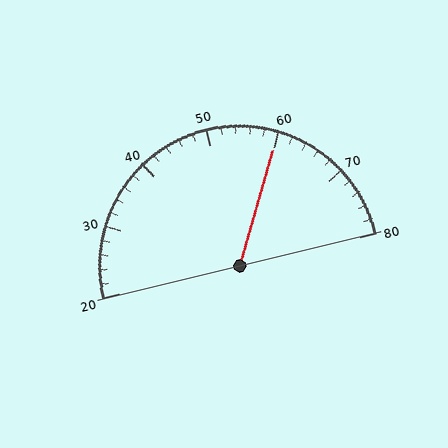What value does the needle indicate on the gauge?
The needle indicates approximately 60.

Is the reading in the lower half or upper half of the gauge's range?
The reading is in the upper half of the range (20 to 80).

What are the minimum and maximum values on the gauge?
The gauge ranges from 20 to 80.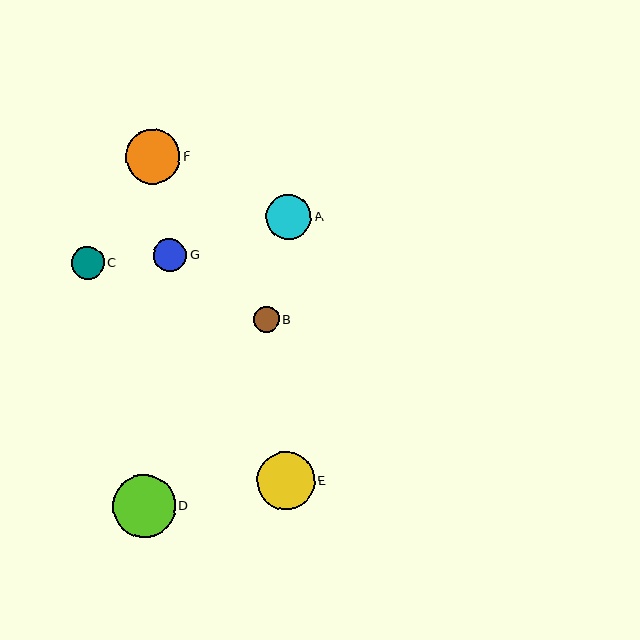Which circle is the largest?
Circle D is the largest with a size of approximately 63 pixels.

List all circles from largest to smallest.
From largest to smallest: D, E, F, A, G, C, B.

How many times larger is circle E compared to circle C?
Circle E is approximately 1.8 times the size of circle C.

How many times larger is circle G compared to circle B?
Circle G is approximately 1.3 times the size of circle B.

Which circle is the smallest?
Circle B is the smallest with a size of approximately 26 pixels.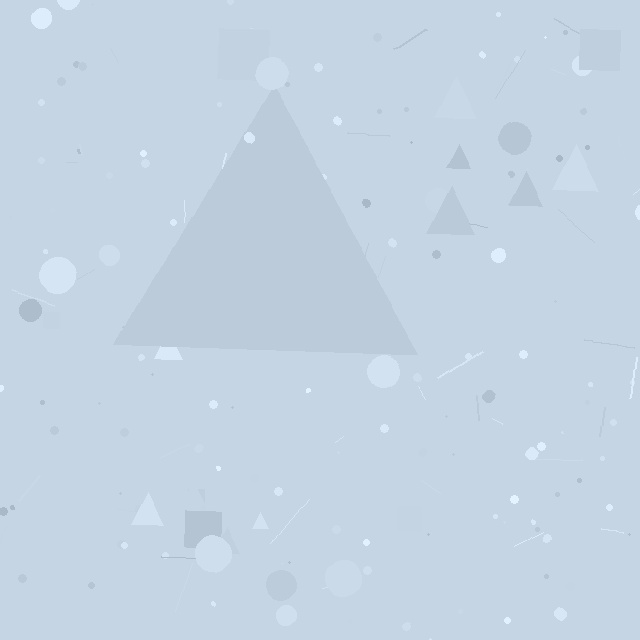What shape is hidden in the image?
A triangle is hidden in the image.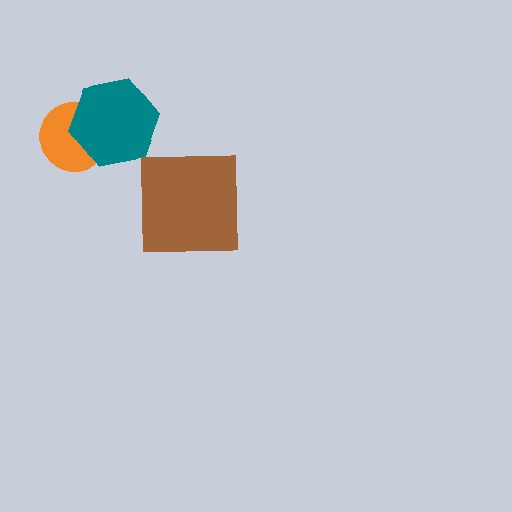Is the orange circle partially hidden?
Yes, it is partially covered by another shape.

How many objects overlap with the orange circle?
1 object overlaps with the orange circle.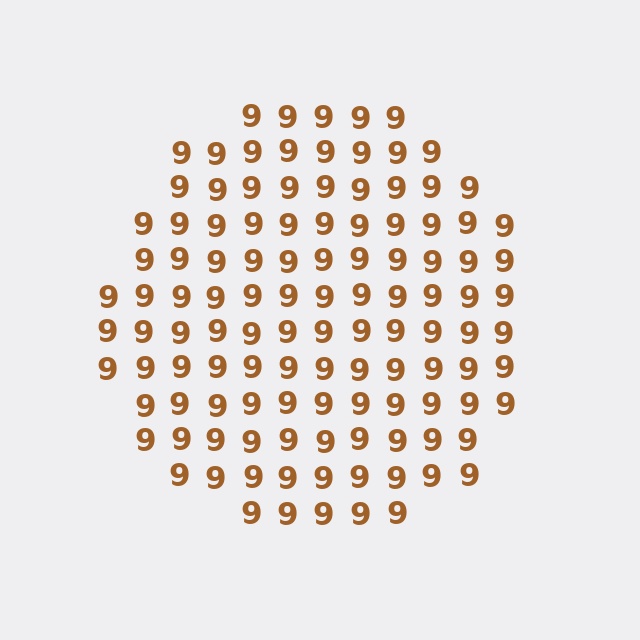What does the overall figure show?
The overall figure shows a circle.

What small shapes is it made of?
It is made of small digit 9's.